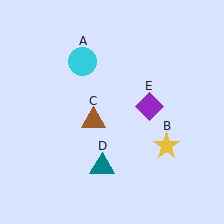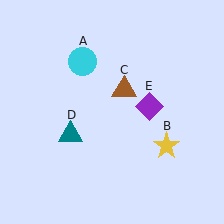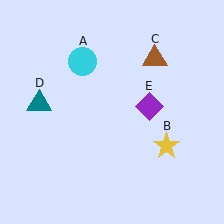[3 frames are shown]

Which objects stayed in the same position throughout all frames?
Cyan circle (object A) and yellow star (object B) and purple diamond (object E) remained stationary.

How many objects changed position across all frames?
2 objects changed position: brown triangle (object C), teal triangle (object D).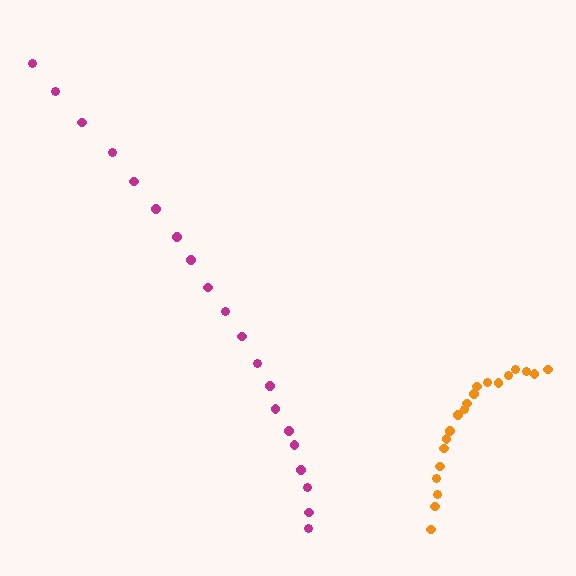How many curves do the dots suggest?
There are 2 distinct paths.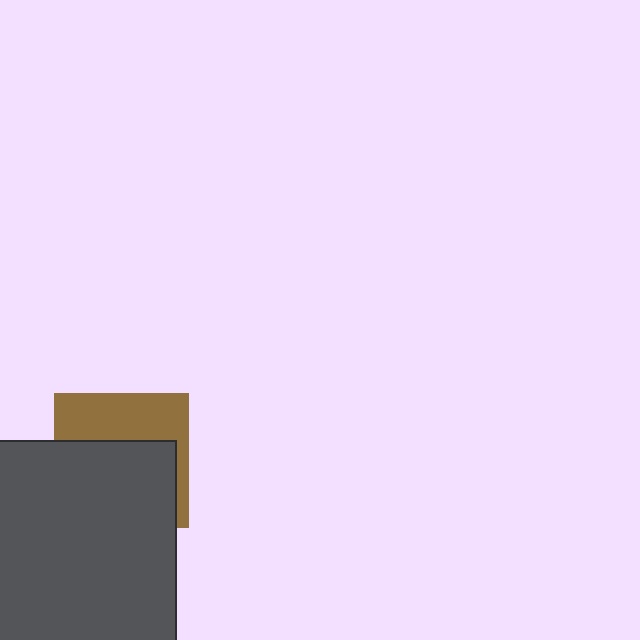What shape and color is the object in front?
The object in front is a dark gray rectangle.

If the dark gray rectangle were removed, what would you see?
You would see the complete brown square.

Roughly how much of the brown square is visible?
A small part of it is visible (roughly 40%).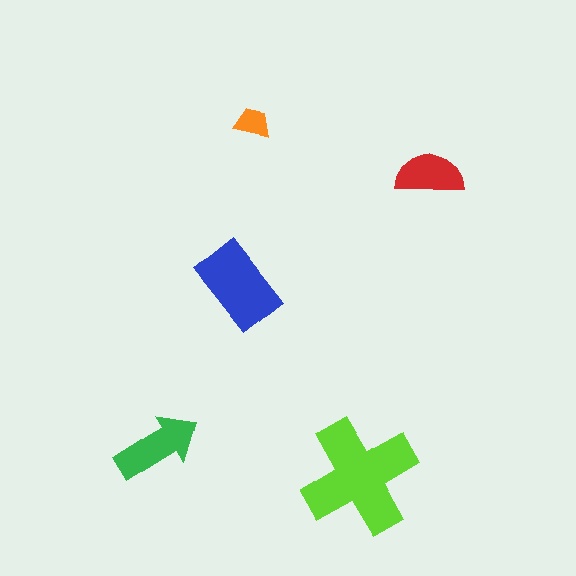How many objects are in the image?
There are 5 objects in the image.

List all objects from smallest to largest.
The orange trapezoid, the red semicircle, the green arrow, the blue rectangle, the lime cross.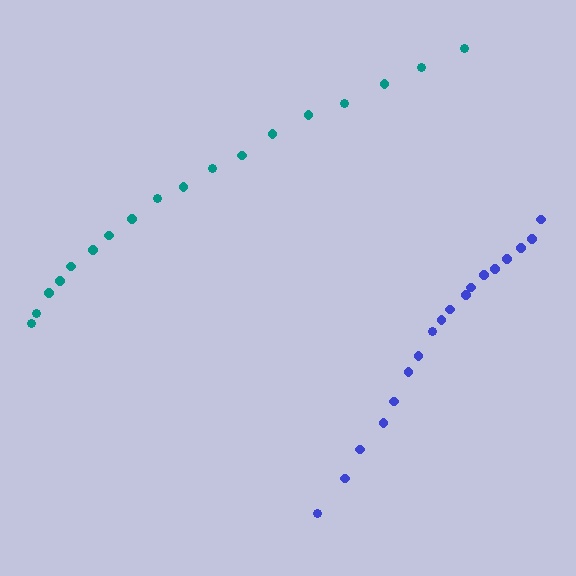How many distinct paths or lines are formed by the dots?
There are 2 distinct paths.